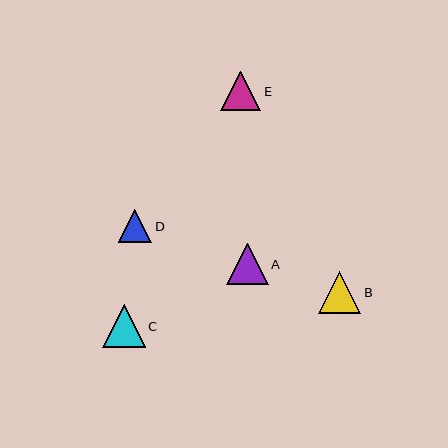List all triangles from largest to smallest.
From largest to smallest: C, B, A, E, D.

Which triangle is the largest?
Triangle C is the largest with a size of approximately 43 pixels.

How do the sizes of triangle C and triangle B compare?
Triangle C and triangle B are approximately the same size.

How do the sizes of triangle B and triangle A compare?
Triangle B and triangle A are approximately the same size.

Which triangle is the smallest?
Triangle D is the smallest with a size of approximately 34 pixels.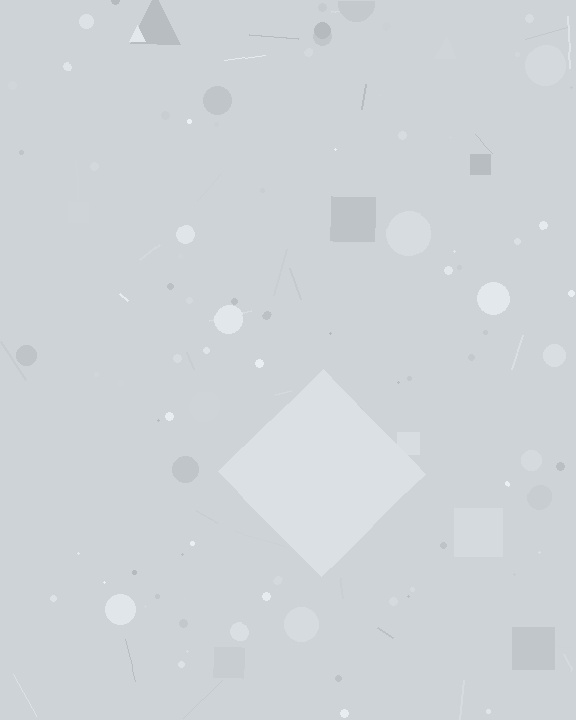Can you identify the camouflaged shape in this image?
The camouflaged shape is a diamond.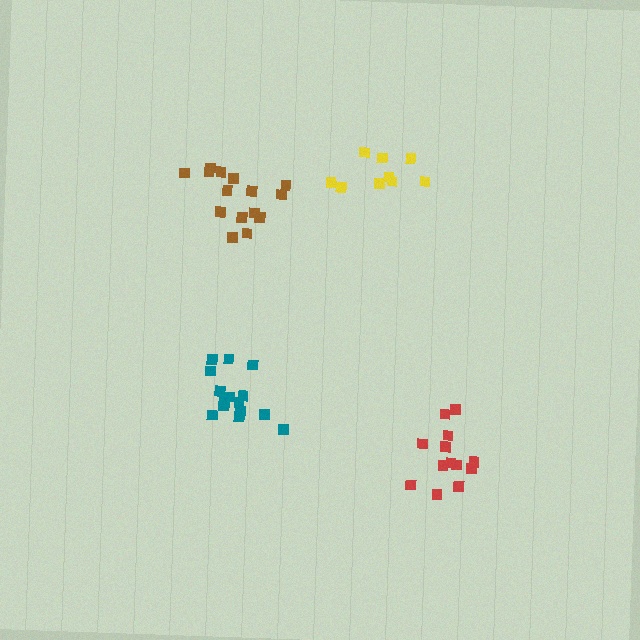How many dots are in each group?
Group 1: 15 dots, Group 2: 13 dots, Group 3: 15 dots, Group 4: 9 dots (52 total).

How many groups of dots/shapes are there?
There are 4 groups.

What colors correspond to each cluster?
The clusters are colored: brown, red, teal, yellow.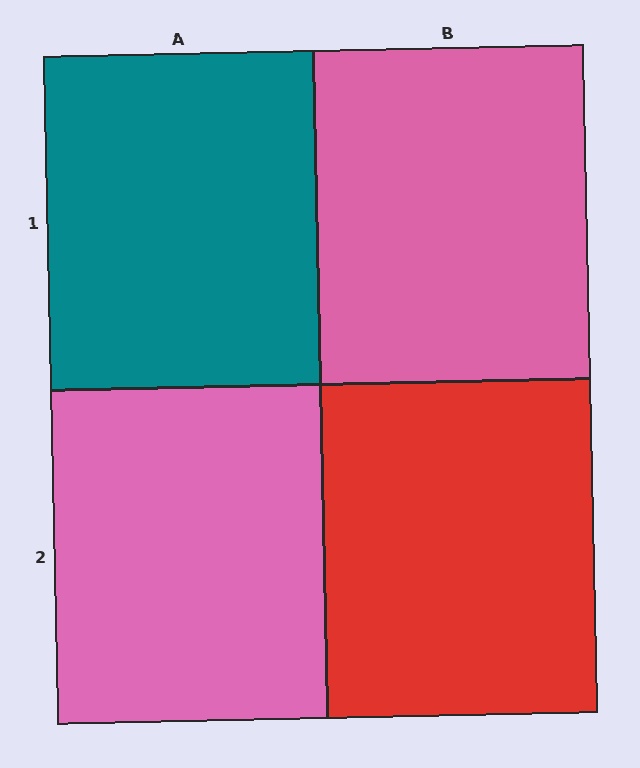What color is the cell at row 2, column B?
Red.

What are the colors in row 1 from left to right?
Teal, pink.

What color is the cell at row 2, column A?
Pink.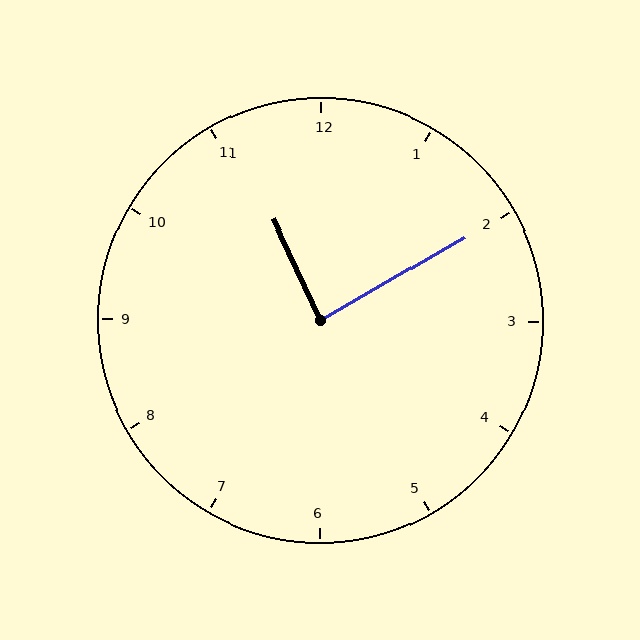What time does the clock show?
11:10.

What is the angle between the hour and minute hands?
Approximately 85 degrees.